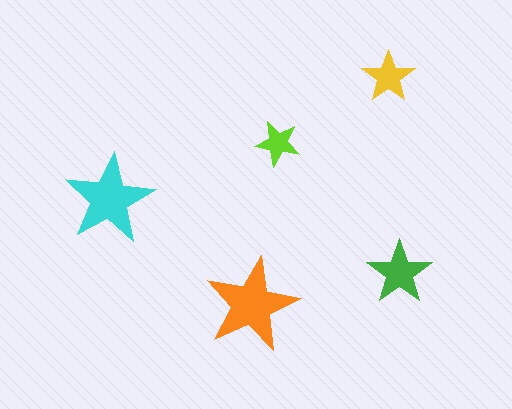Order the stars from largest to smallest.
the orange one, the cyan one, the green one, the yellow one, the lime one.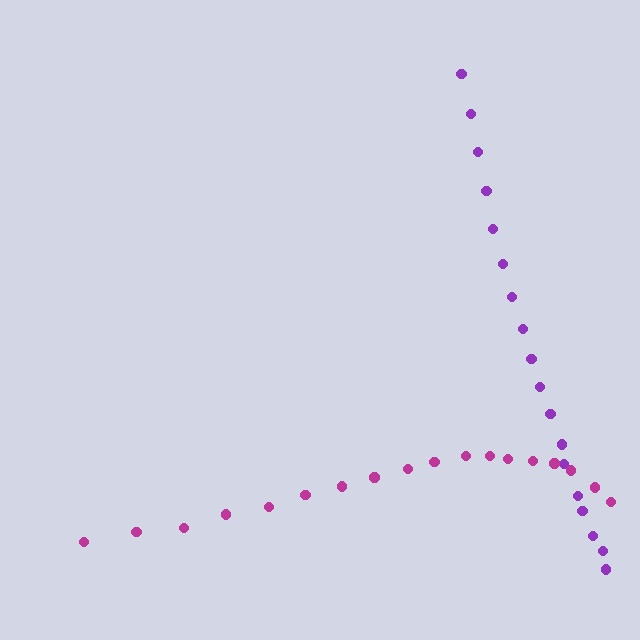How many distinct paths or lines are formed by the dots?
There are 2 distinct paths.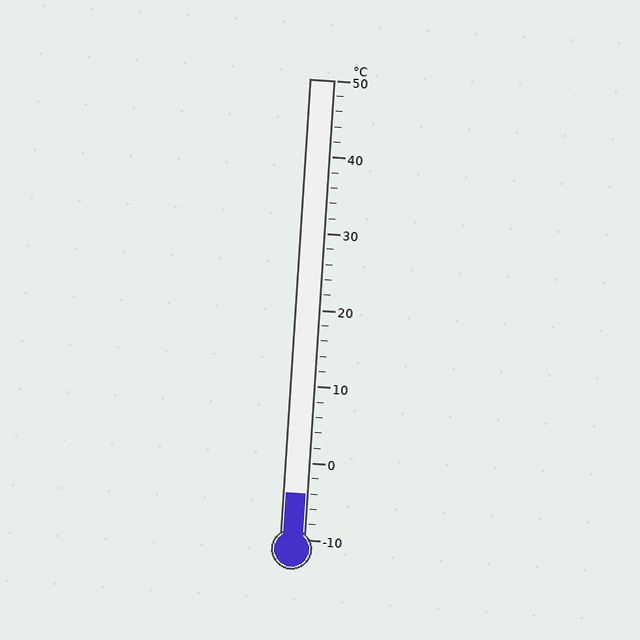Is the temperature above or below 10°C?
The temperature is below 10°C.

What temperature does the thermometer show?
The thermometer shows approximately -4°C.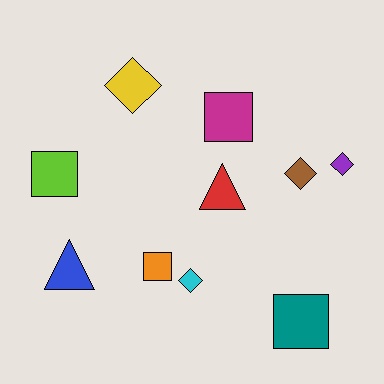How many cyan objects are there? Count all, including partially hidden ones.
There is 1 cyan object.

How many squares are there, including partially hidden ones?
There are 4 squares.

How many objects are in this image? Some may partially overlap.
There are 10 objects.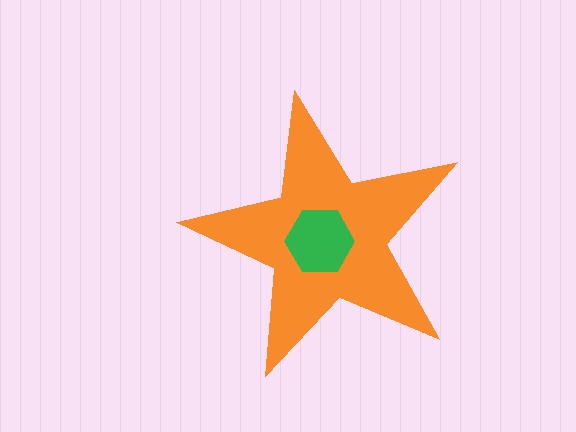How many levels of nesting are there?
2.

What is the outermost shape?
The orange star.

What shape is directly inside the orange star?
The green hexagon.